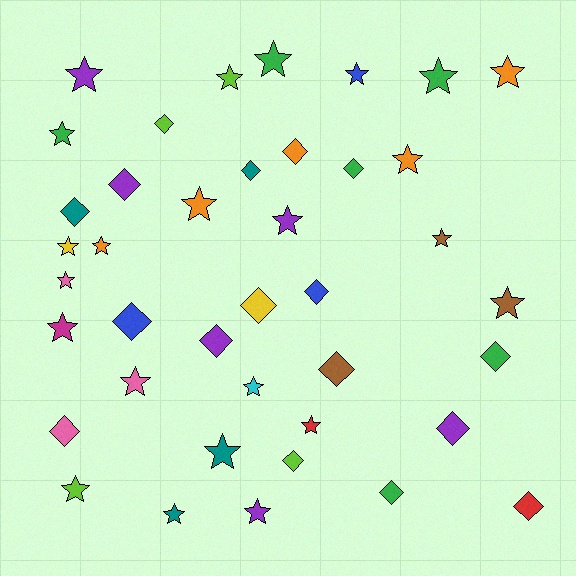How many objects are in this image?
There are 40 objects.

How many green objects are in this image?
There are 6 green objects.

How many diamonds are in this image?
There are 17 diamonds.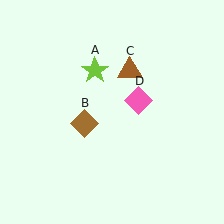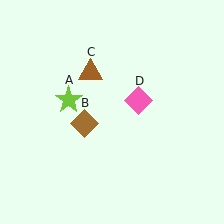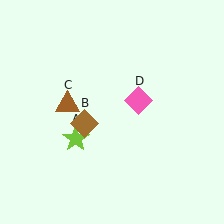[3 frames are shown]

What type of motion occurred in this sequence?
The lime star (object A), brown triangle (object C) rotated counterclockwise around the center of the scene.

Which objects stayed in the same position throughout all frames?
Brown diamond (object B) and pink diamond (object D) remained stationary.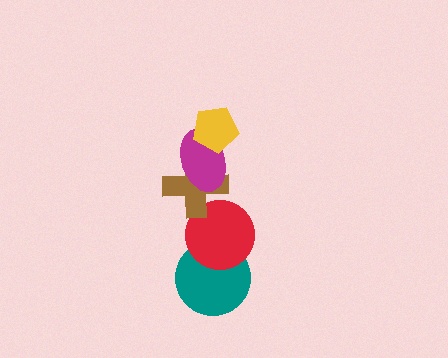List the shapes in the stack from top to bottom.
From top to bottom: the yellow pentagon, the magenta ellipse, the brown cross, the red circle, the teal circle.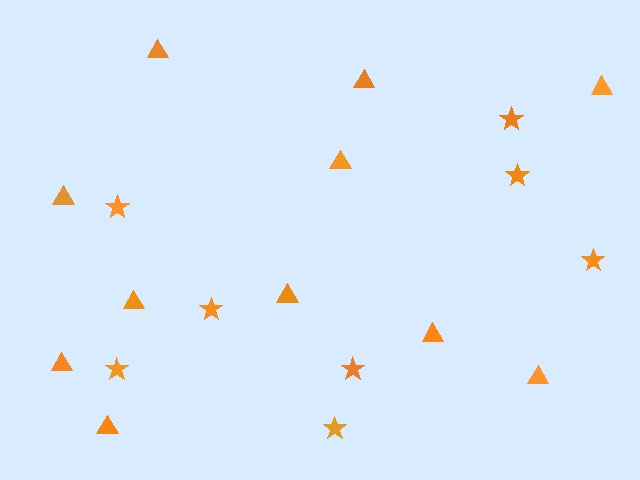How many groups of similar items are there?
There are 2 groups: one group of triangles (11) and one group of stars (8).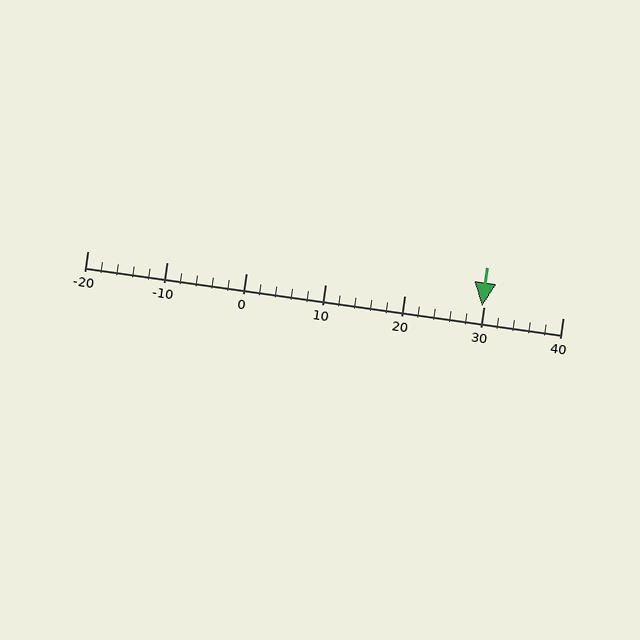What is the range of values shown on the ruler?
The ruler shows values from -20 to 40.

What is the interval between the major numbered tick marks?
The major tick marks are spaced 10 units apart.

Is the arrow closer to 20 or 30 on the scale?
The arrow is closer to 30.